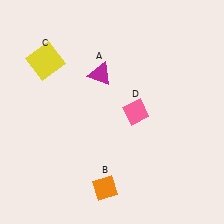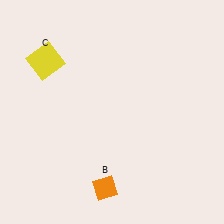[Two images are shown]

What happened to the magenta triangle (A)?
The magenta triangle (A) was removed in Image 2. It was in the top-left area of Image 1.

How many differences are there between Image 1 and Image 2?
There are 2 differences between the two images.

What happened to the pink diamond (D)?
The pink diamond (D) was removed in Image 2. It was in the bottom-right area of Image 1.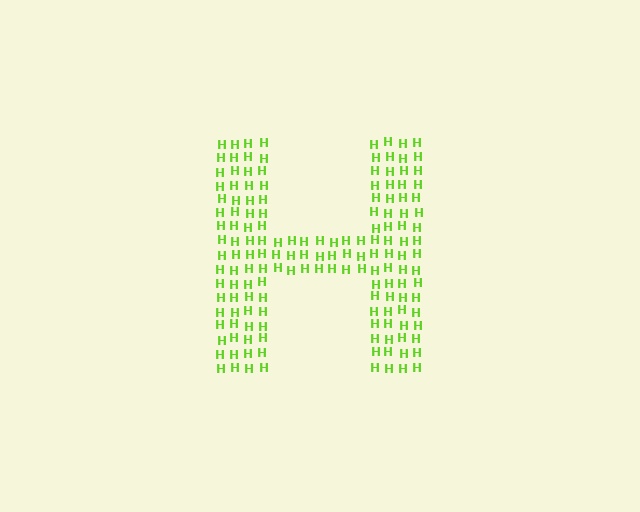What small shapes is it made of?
It is made of small letter H's.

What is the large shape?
The large shape is the letter H.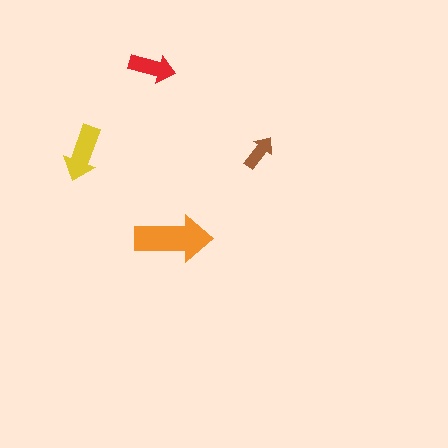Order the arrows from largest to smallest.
the orange one, the yellow one, the red one, the brown one.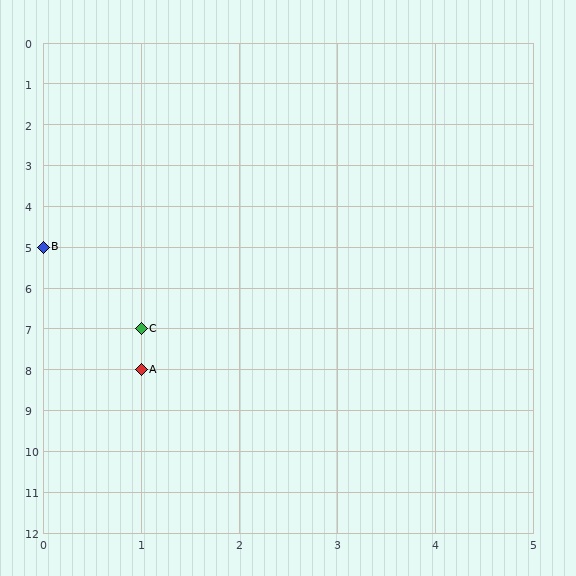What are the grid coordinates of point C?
Point C is at grid coordinates (1, 7).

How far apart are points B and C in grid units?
Points B and C are 1 column and 2 rows apart (about 2.2 grid units diagonally).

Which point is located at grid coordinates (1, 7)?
Point C is at (1, 7).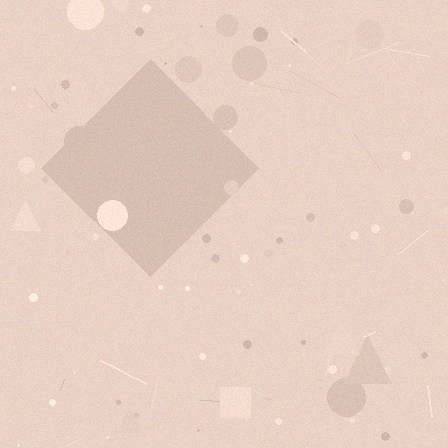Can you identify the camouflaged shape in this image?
The camouflaged shape is a diamond.